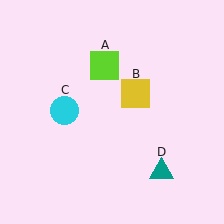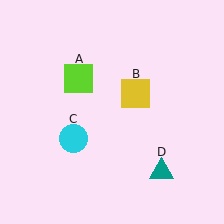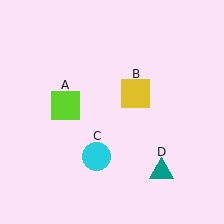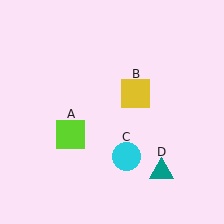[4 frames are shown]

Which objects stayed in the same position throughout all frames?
Yellow square (object B) and teal triangle (object D) remained stationary.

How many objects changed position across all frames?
2 objects changed position: lime square (object A), cyan circle (object C).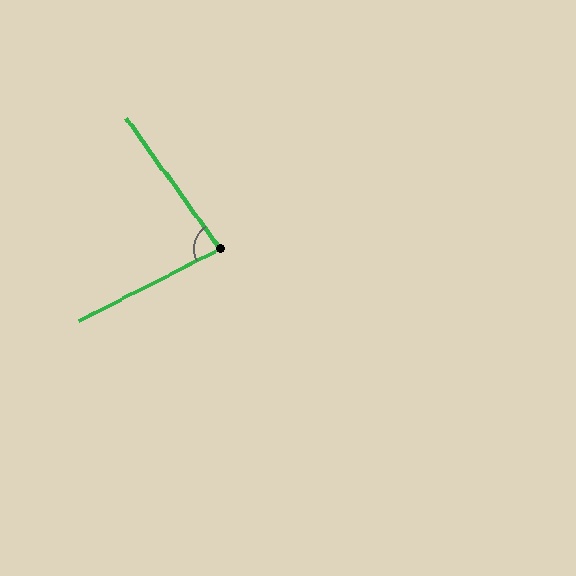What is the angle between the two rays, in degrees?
Approximately 81 degrees.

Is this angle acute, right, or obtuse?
It is acute.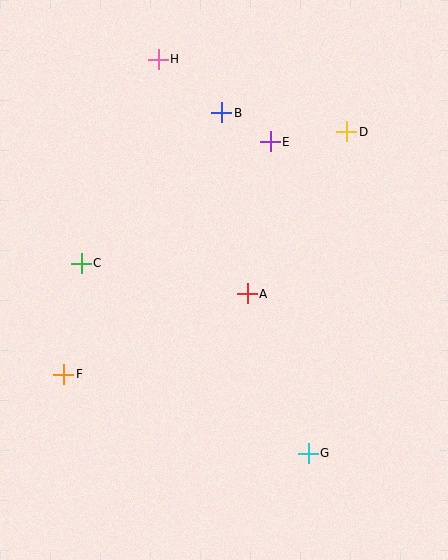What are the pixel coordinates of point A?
Point A is at (247, 294).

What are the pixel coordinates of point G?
Point G is at (308, 453).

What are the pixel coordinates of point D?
Point D is at (347, 132).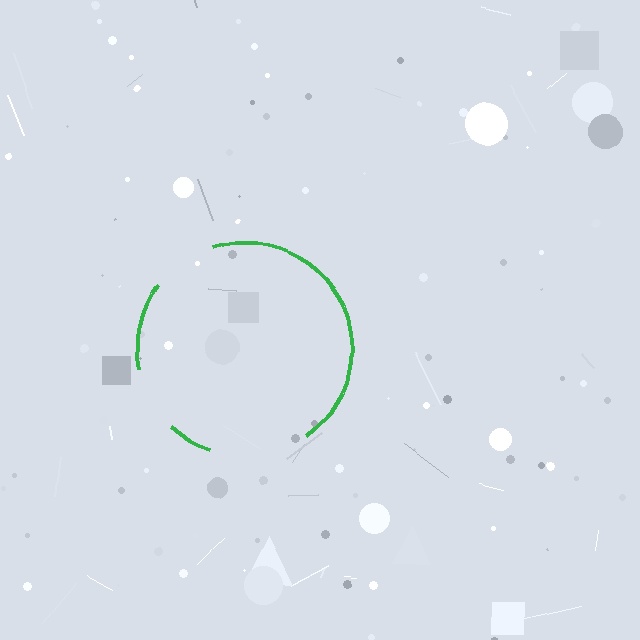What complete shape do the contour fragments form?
The contour fragments form a circle.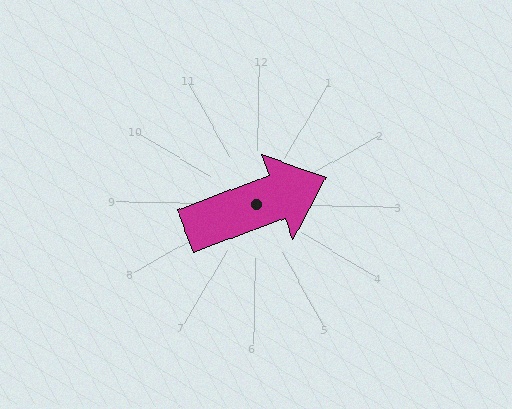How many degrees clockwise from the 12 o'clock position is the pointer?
Approximately 68 degrees.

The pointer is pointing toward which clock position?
Roughly 2 o'clock.